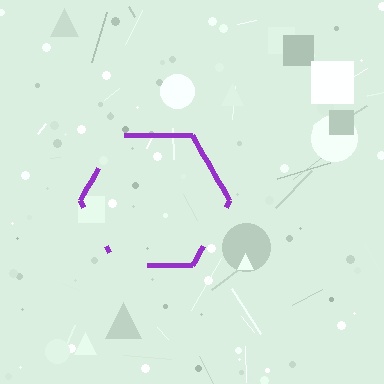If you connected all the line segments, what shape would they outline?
They would outline a hexagon.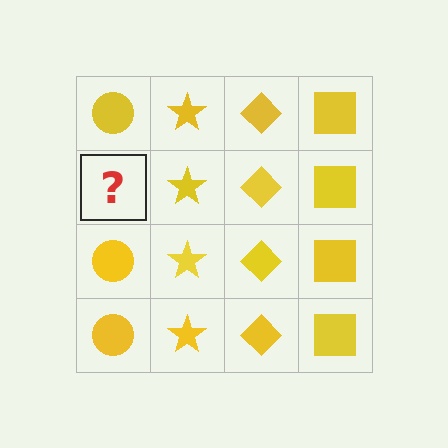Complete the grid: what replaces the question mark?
The question mark should be replaced with a yellow circle.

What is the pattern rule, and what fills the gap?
The rule is that each column has a consistent shape. The gap should be filled with a yellow circle.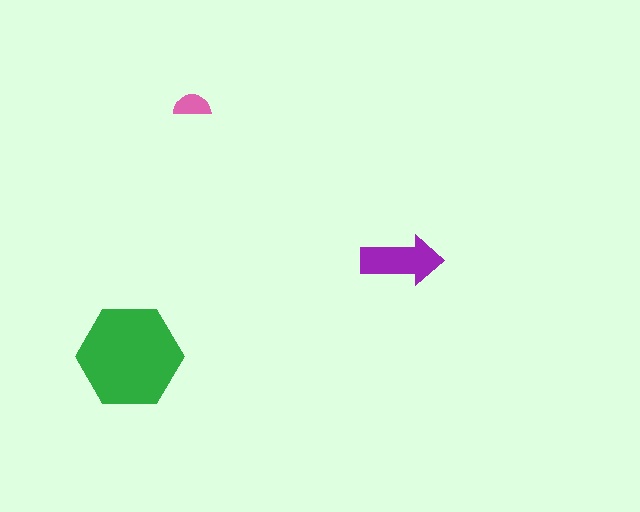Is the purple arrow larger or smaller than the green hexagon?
Smaller.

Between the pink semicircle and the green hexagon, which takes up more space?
The green hexagon.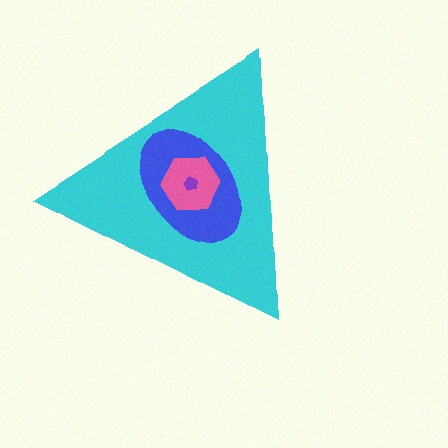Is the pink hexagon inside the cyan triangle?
Yes.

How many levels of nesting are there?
4.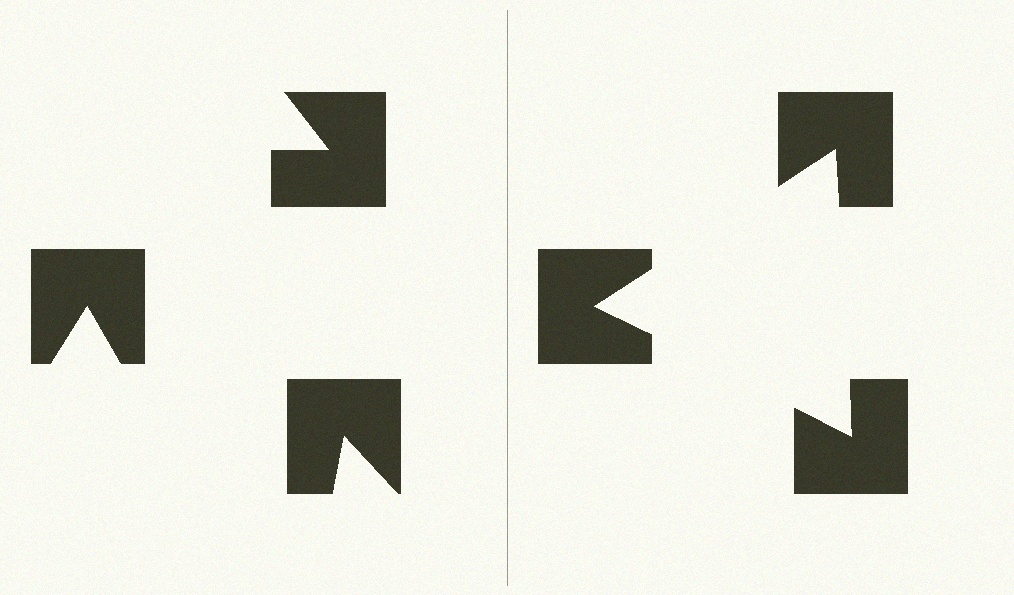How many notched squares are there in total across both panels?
6 — 3 on each side.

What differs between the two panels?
The notched squares are positioned identically on both sides; only the wedge orientations differ. On the right they align to a triangle; on the left they are misaligned.